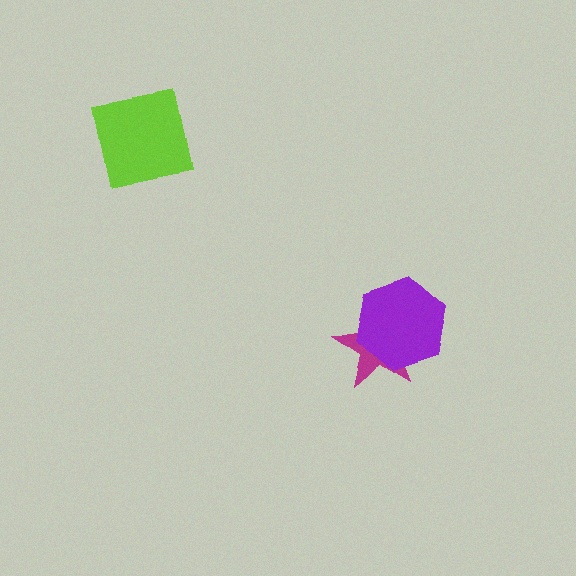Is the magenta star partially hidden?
Yes, it is partially covered by another shape.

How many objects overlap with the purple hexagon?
1 object overlaps with the purple hexagon.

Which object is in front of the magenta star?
The purple hexagon is in front of the magenta star.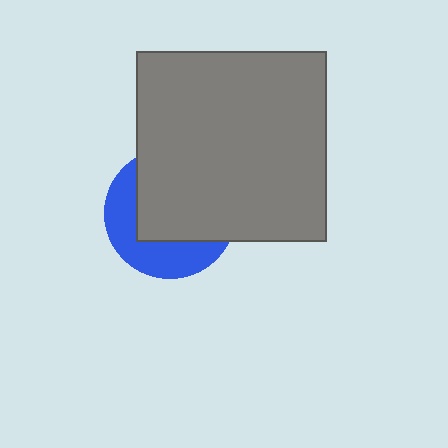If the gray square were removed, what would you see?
You would see the complete blue circle.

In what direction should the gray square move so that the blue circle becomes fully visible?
The gray square should move toward the upper-right. That is the shortest direction to clear the overlap and leave the blue circle fully visible.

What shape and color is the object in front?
The object in front is a gray square.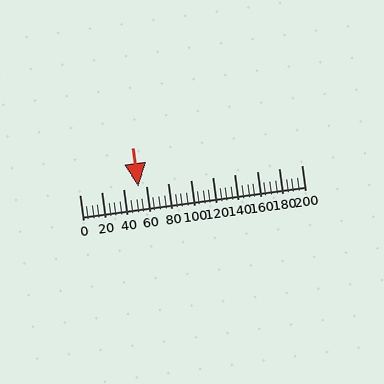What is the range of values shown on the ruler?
The ruler shows values from 0 to 200.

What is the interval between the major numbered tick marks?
The major tick marks are spaced 20 units apart.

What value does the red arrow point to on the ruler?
The red arrow points to approximately 53.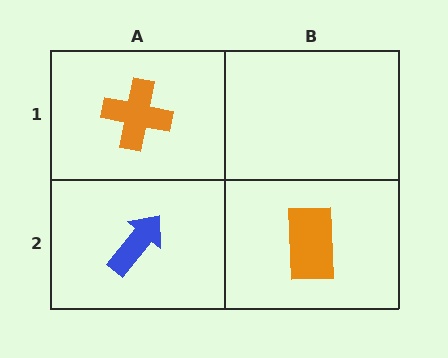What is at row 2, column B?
An orange rectangle.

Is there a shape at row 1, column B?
No, that cell is empty.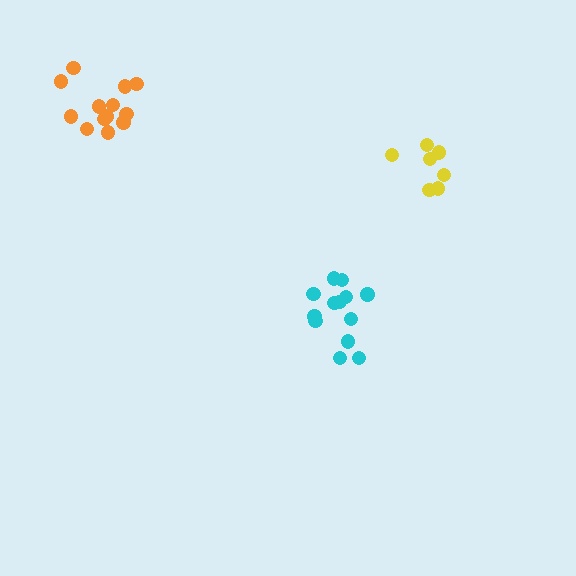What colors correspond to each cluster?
The clusters are colored: cyan, yellow, orange.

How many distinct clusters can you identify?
There are 3 distinct clusters.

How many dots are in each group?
Group 1: 13 dots, Group 2: 7 dots, Group 3: 13 dots (33 total).